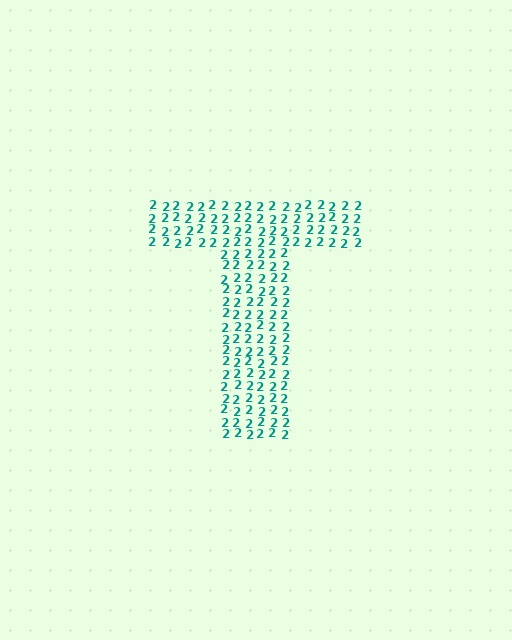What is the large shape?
The large shape is the letter T.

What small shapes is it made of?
It is made of small digit 2's.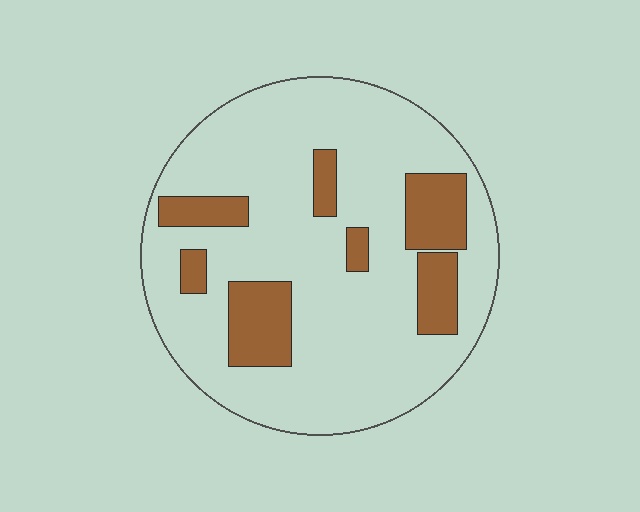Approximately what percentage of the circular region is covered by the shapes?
Approximately 20%.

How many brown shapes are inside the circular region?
7.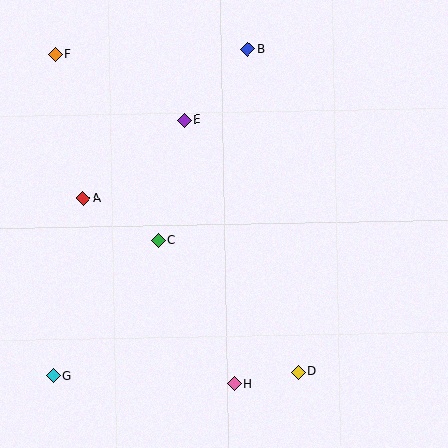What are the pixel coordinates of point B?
Point B is at (248, 50).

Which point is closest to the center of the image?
Point C at (158, 241) is closest to the center.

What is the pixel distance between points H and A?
The distance between H and A is 239 pixels.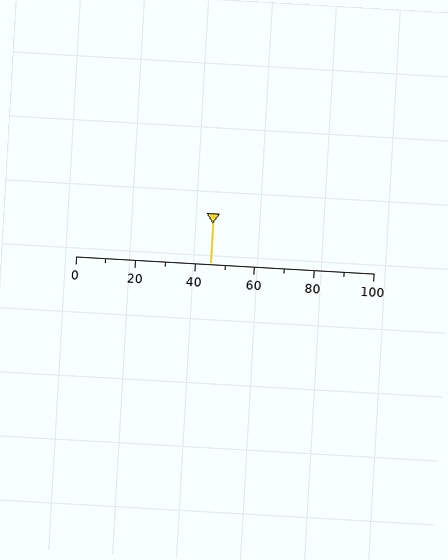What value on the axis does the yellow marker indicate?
The marker indicates approximately 45.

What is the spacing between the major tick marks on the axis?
The major ticks are spaced 20 apart.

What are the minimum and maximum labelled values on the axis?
The axis runs from 0 to 100.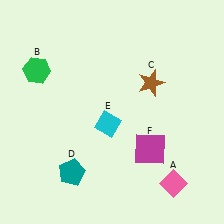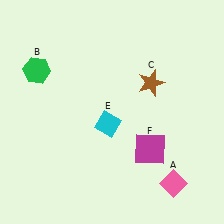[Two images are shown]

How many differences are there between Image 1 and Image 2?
There is 1 difference between the two images.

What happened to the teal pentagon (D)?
The teal pentagon (D) was removed in Image 2. It was in the bottom-left area of Image 1.